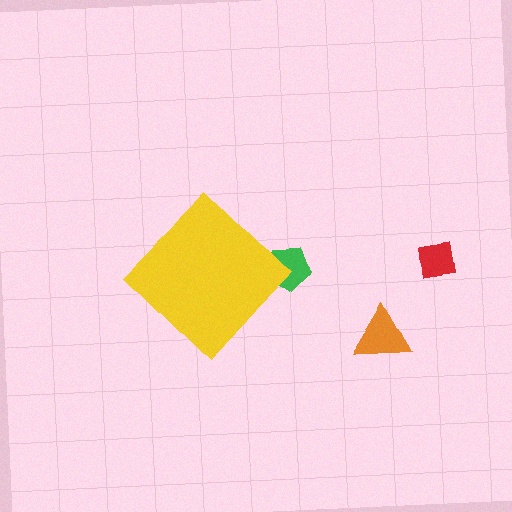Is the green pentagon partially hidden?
Yes, the green pentagon is partially hidden behind the yellow diamond.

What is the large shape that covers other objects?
A yellow diamond.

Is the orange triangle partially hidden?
No, the orange triangle is fully visible.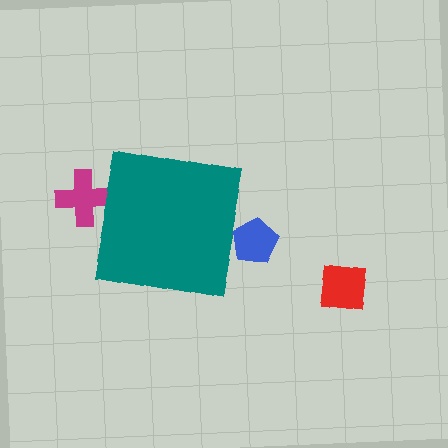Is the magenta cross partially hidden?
Yes, the magenta cross is partially hidden behind the teal square.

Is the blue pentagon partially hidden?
Yes, the blue pentagon is partially hidden behind the teal square.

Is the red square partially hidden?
No, the red square is fully visible.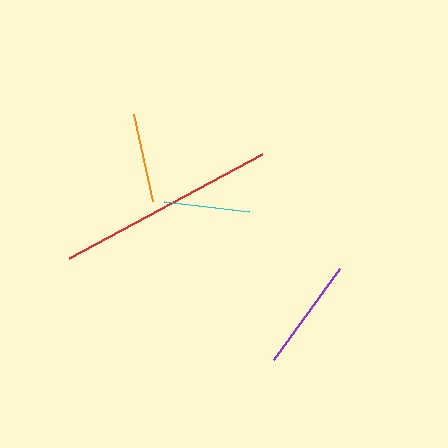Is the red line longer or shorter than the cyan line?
The red line is longer than the cyan line.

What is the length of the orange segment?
The orange segment is approximately 88 pixels long.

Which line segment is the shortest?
The cyan line is the shortest at approximately 86 pixels.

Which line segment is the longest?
The red line is the longest at approximately 220 pixels.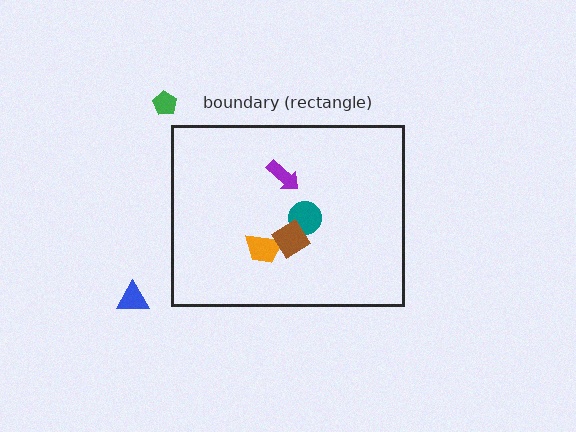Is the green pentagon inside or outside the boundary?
Outside.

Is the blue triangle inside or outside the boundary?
Outside.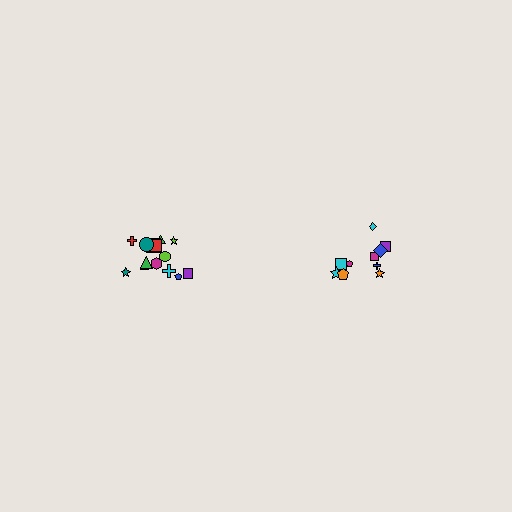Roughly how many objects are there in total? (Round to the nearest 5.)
Roughly 25 objects in total.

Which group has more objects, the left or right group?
The left group.